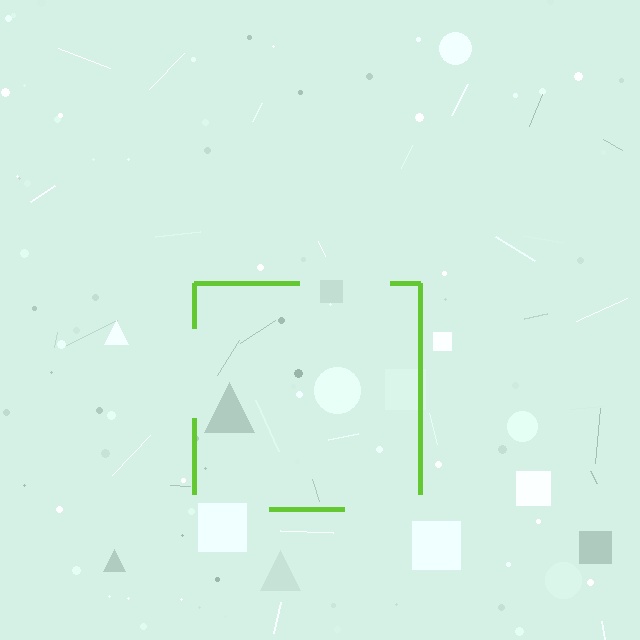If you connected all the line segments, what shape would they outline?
They would outline a square.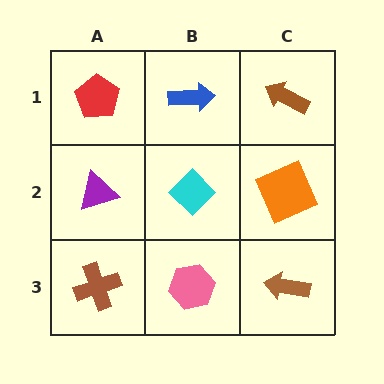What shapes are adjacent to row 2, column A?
A red pentagon (row 1, column A), a brown cross (row 3, column A), a cyan diamond (row 2, column B).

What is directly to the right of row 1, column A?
A blue arrow.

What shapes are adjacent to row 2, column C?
A brown arrow (row 1, column C), a brown arrow (row 3, column C), a cyan diamond (row 2, column B).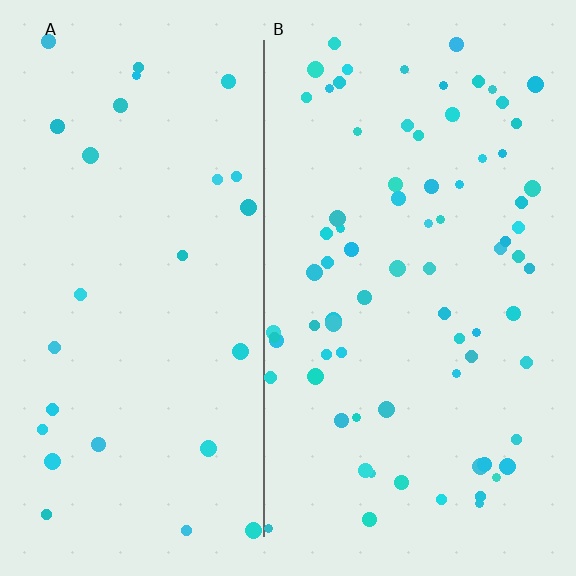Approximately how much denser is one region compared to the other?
Approximately 2.8× — region B over region A.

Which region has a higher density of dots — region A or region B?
B (the right).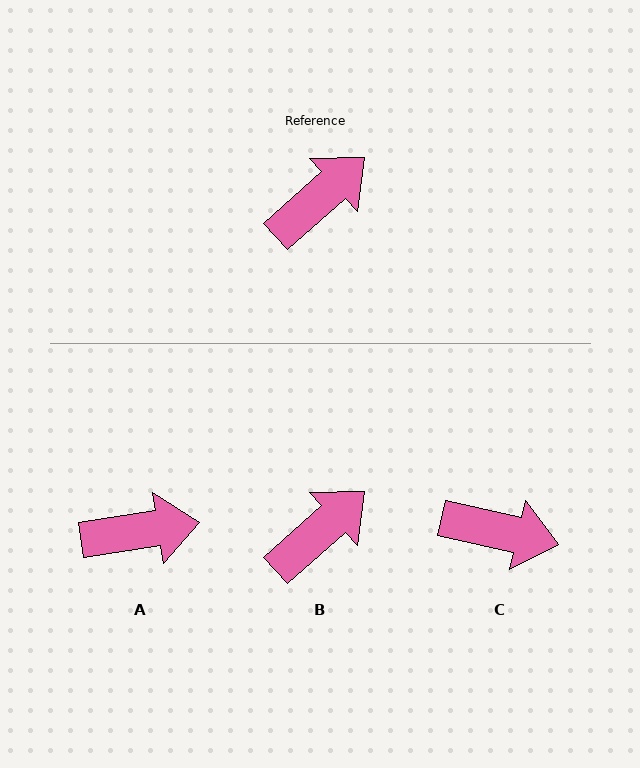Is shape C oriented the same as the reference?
No, it is off by about 54 degrees.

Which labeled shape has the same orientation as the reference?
B.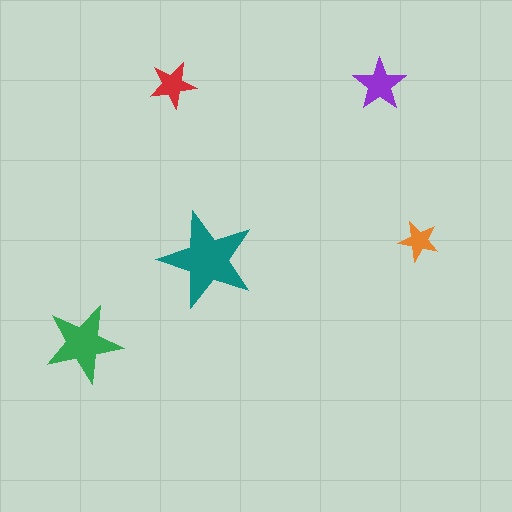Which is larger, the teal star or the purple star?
The teal one.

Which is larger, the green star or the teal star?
The teal one.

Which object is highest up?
The purple star is topmost.